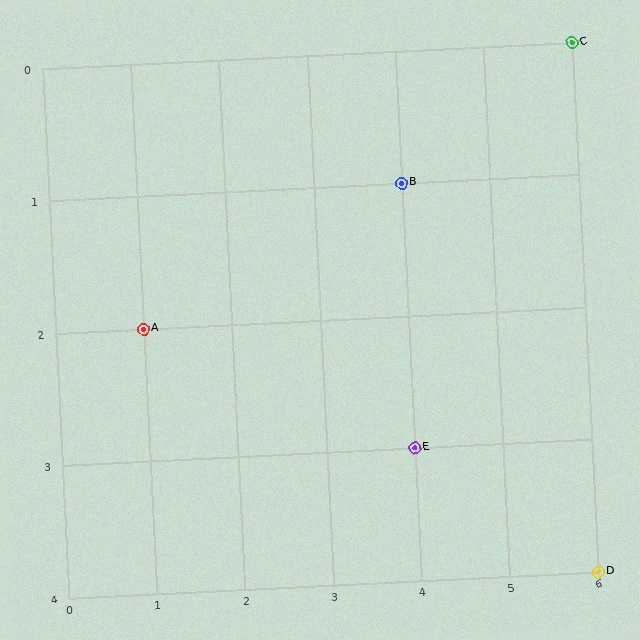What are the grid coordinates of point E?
Point E is at grid coordinates (4, 3).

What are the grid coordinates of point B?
Point B is at grid coordinates (4, 1).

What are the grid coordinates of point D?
Point D is at grid coordinates (6, 4).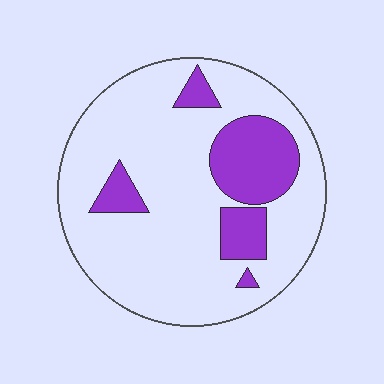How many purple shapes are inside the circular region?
5.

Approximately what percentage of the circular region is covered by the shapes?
Approximately 20%.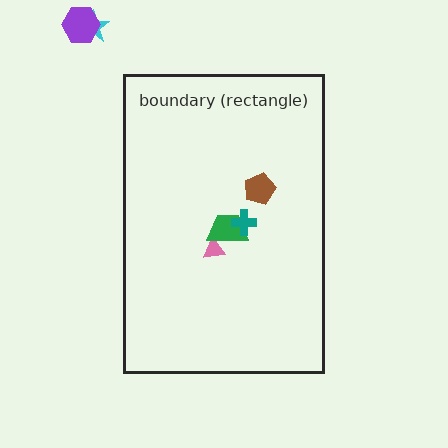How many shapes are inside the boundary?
4 inside, 2 outside.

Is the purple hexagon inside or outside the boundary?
Outside.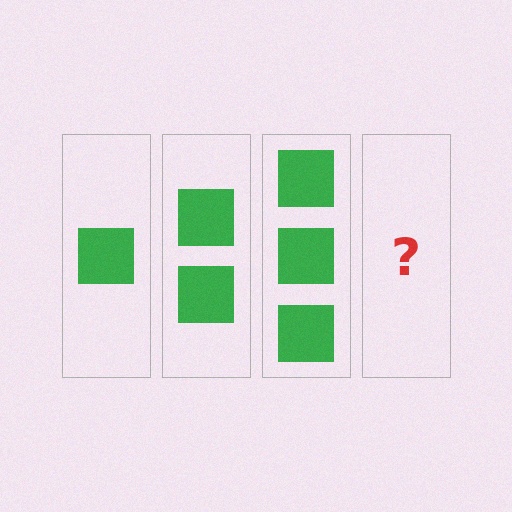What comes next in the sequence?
The next element should be 4 squares.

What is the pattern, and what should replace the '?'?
The pattern is that each step adds one more square. The '?' should be 4 squares.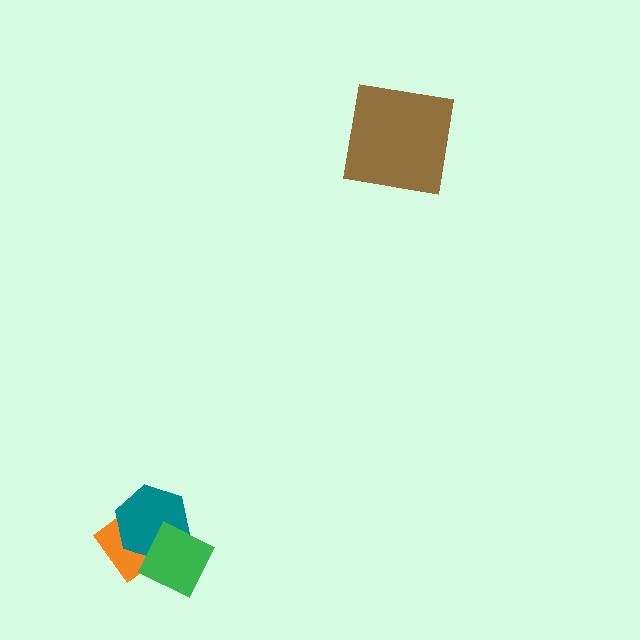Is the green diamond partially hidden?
No, no other shape covers it.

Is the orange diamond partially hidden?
Yes, it is partially covered by another shape.